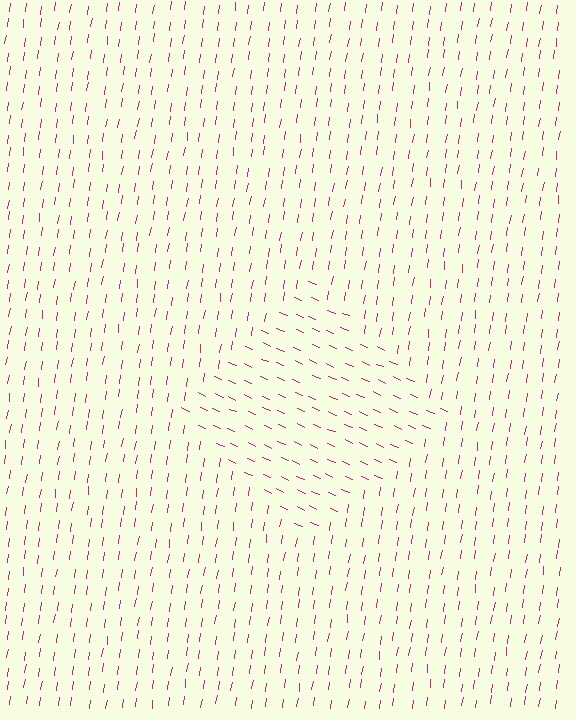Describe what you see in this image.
The image is filled with small magenta line segments. A diamond region in the image has lines oriented differently from the surrounding lines, creating a visible texture boundary.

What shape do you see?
I see a diamond.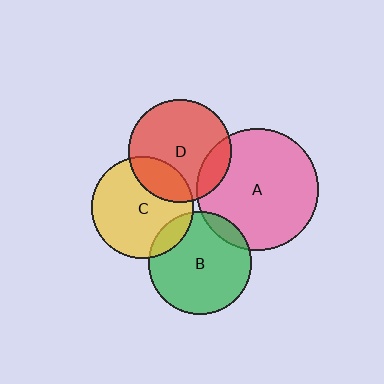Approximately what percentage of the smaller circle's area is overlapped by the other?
Approximately 10%.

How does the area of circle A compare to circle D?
Approximately 1.4 times.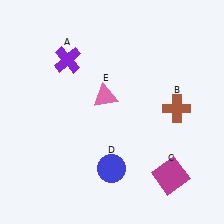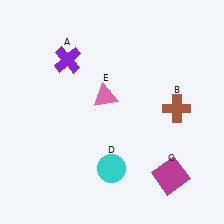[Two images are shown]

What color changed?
The circle (D) changed from blue in Image 1 to cyan in Image 2.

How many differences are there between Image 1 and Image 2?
There is 1 difference between the two images.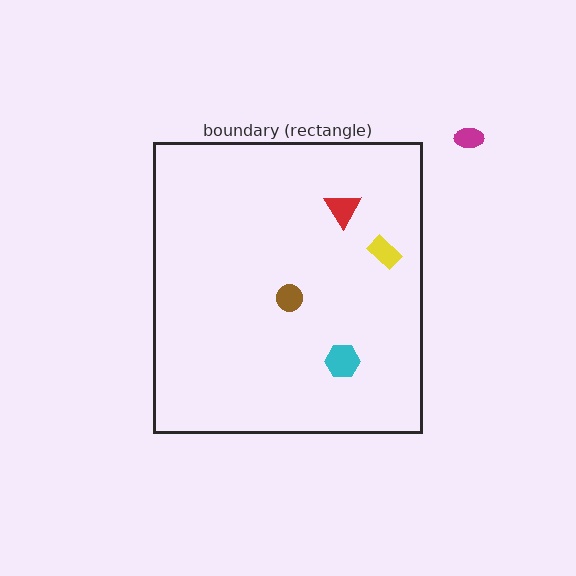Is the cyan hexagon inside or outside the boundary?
Inside.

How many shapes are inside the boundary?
4 inside, 1 outside.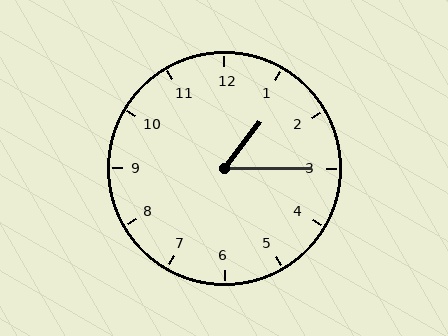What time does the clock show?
1:15.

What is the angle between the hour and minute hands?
Approximately 52 degrees.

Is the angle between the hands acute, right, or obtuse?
It is acute.